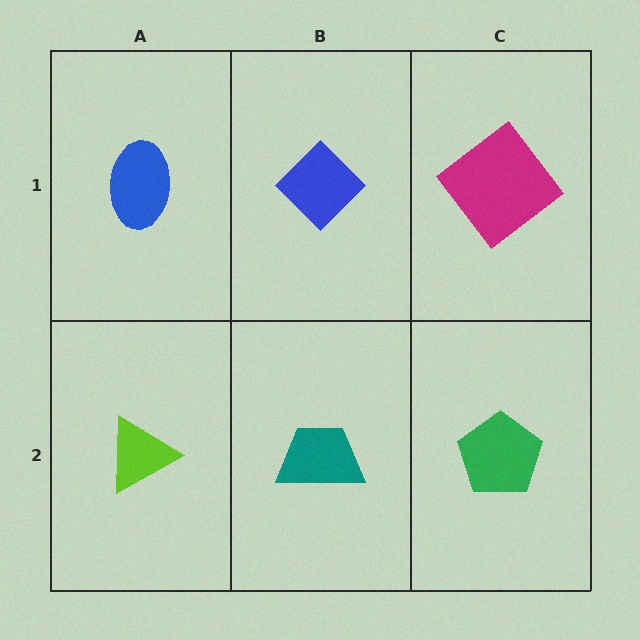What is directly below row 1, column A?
A lime triangle.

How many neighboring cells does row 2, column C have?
2.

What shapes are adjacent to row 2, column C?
A magenta diamond (row 1, column C), a teal trapezoid (row 2, column B).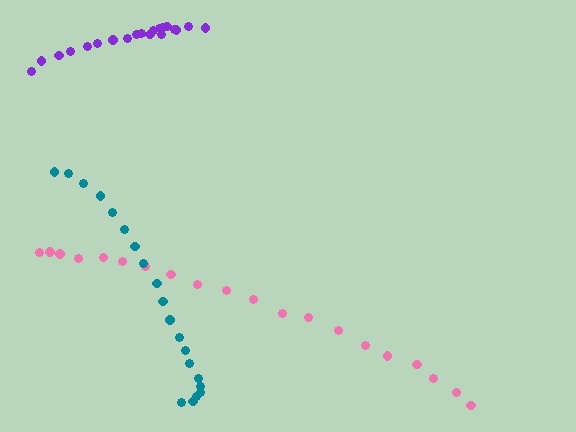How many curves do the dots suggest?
There are 3 distinct paths.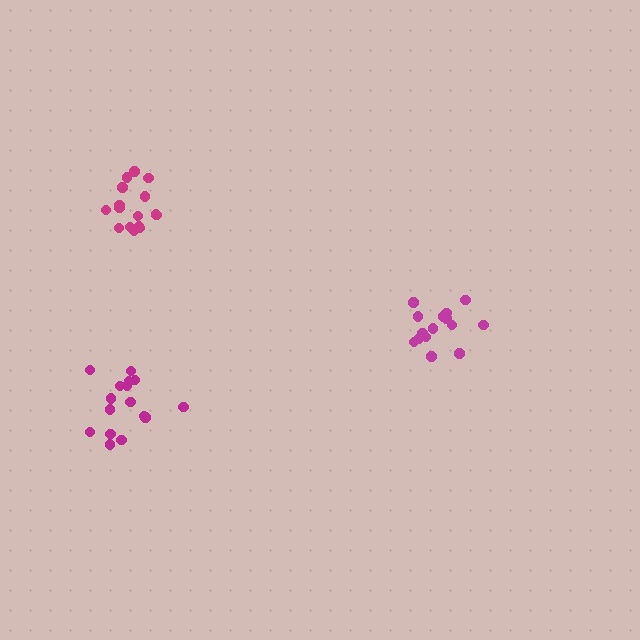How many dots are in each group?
Group 1: 15 dots, Group 2: 16 dots, Group 3: 16 dots (47 total).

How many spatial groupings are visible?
There are 3 spatial groupings.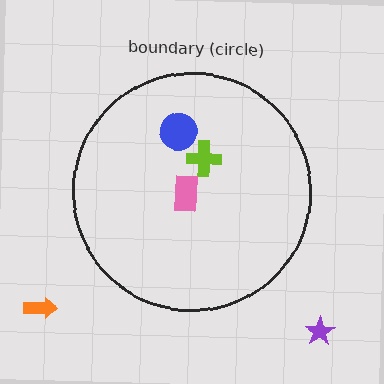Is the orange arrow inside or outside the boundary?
Outside.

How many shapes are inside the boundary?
3 inside, 2 outside.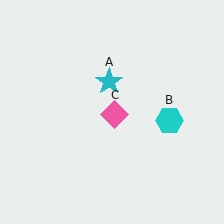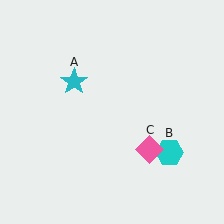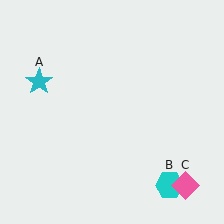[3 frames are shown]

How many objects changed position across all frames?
3 objects changed position: cyan star (object A), cyan hexagon (object B), pink diamond (object C).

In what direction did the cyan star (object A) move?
The cyan star (object A) moved left.